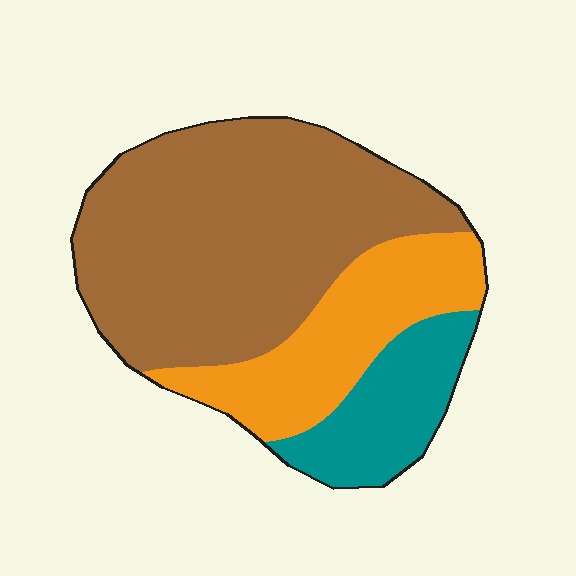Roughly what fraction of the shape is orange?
Orange takes up about one quarter (1/4) of the shape.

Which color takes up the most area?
Brown, at roughly 60%.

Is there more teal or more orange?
Orange.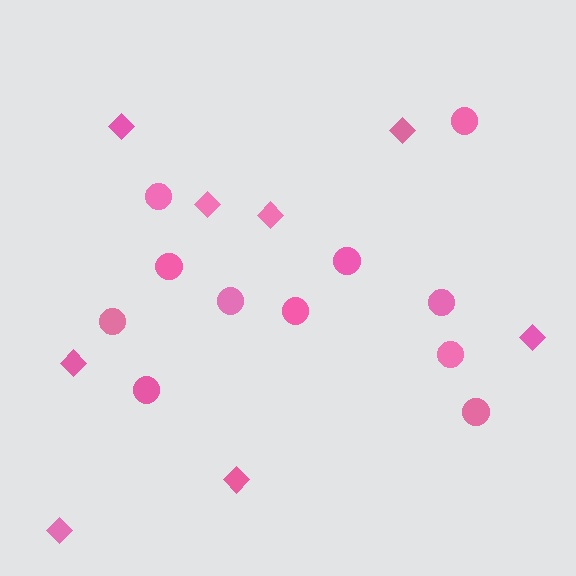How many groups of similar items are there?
There are 2 groups: one group of circles (11) and one group of diamonds (8).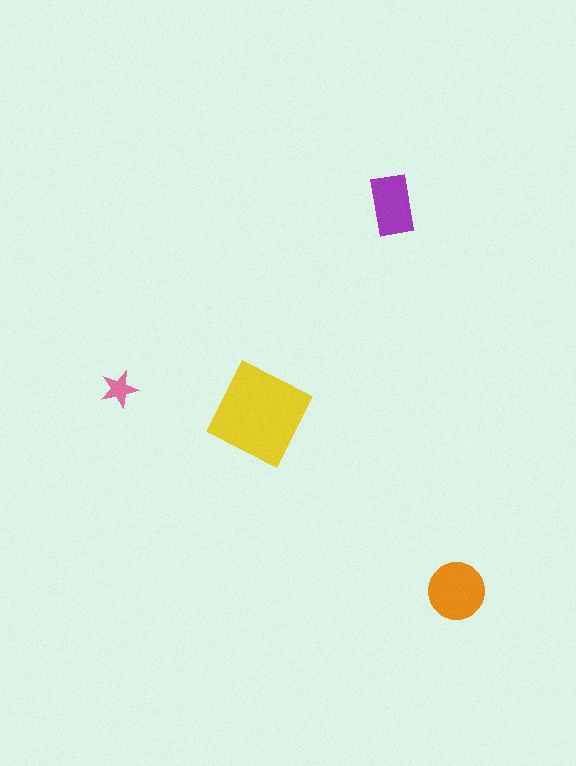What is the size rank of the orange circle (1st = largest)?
2nd.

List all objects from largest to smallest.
The yellow diamond, the orange circle, the purple rectangle, the pink star.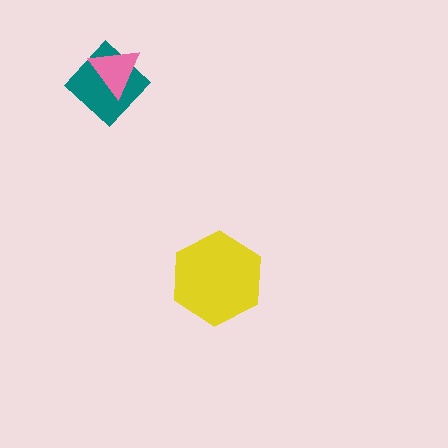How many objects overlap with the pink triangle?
1 object overlaps with the pink triangle.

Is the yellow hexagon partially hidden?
No, no other shape covers it.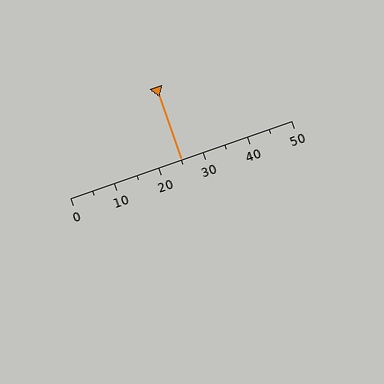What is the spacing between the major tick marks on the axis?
The major ticks are spaced 10 apart.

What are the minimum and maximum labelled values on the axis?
The axis runs from 0 to 50.